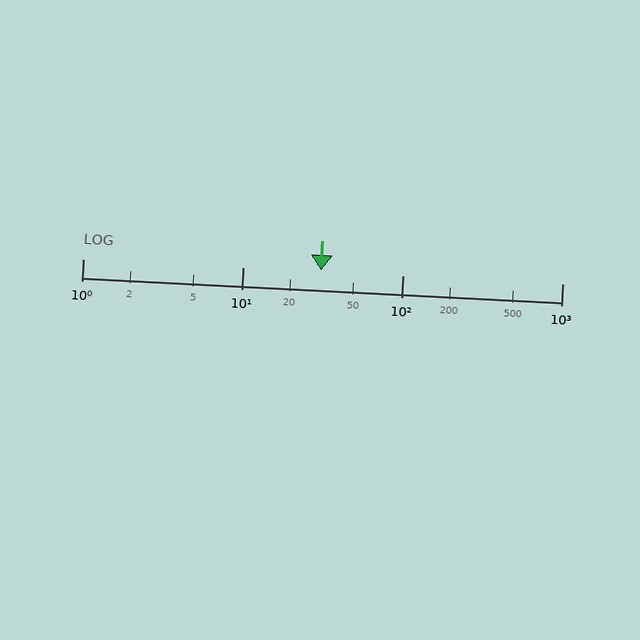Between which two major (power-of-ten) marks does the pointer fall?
The pointer is between 10 and 100.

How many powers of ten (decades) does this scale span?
The scale spans 3 decades, from 1 to 1000.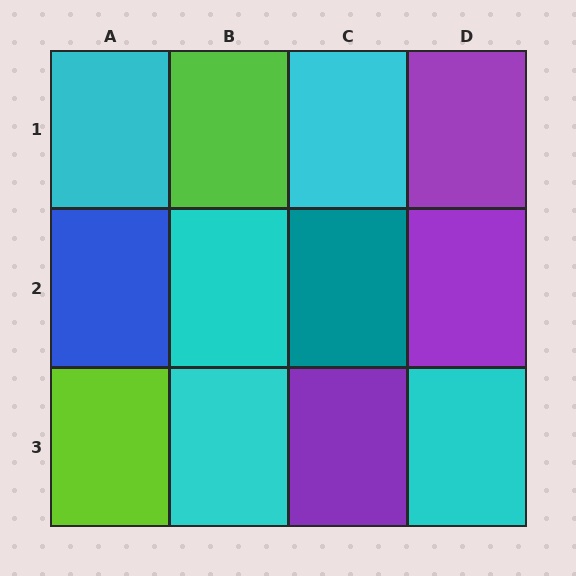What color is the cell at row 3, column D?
Cyan.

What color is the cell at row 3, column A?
Lime.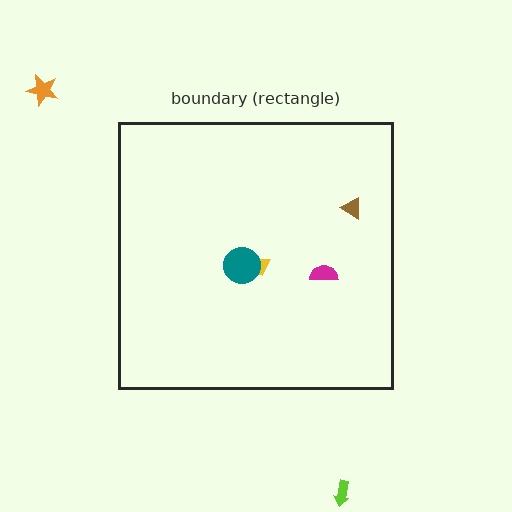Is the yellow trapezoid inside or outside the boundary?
Inside.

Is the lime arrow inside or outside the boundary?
Outside.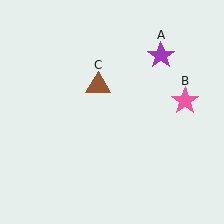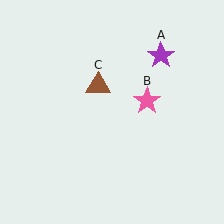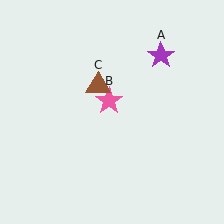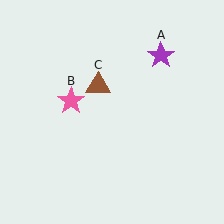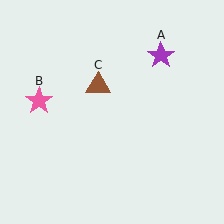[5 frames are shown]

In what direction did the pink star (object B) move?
The pink star (object B) moved left.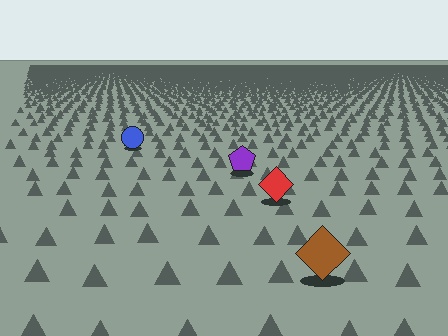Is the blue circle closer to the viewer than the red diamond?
No. The red diamond is closer — you can tell from the texture gradient: the ground texture is coarser near it.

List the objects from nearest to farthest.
From nearest to farthest: the brown diamond, the red diamond, the purple pentagon, the blue circle.